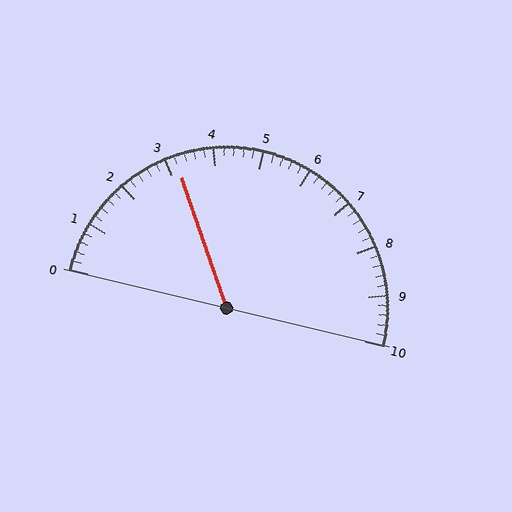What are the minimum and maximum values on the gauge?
The gauge ranges from 0 to 10.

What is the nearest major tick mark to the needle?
The nearest major tick mark is 3.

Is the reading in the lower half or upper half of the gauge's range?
The reading is in the lower half of the range (0 to 10).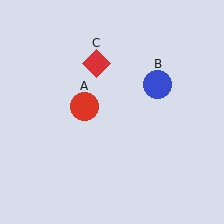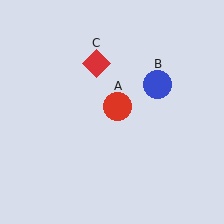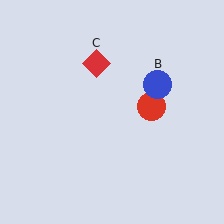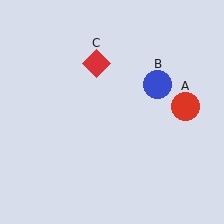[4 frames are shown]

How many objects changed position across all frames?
1 object changed position: red circle (object A).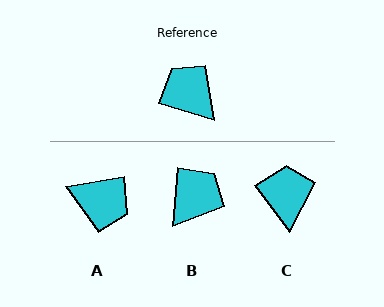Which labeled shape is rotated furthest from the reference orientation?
A, about 154 degrees away.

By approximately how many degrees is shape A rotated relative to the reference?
Approximately 154 degrees clockwise.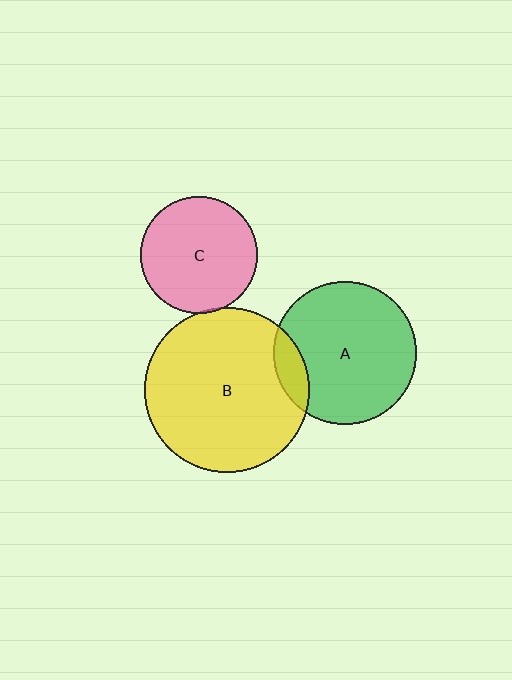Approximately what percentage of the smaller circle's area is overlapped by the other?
Approximately 10%.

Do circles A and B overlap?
Yes.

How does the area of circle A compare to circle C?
Approximately 1.5 times.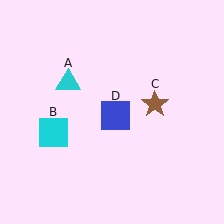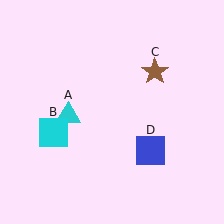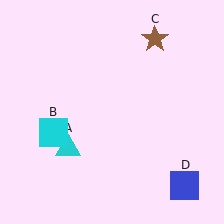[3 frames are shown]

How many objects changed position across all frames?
3 objects changed position: cyan triangle (object A), brown star (object C), blue square (object D).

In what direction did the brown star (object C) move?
The brown star (object C) moved up.